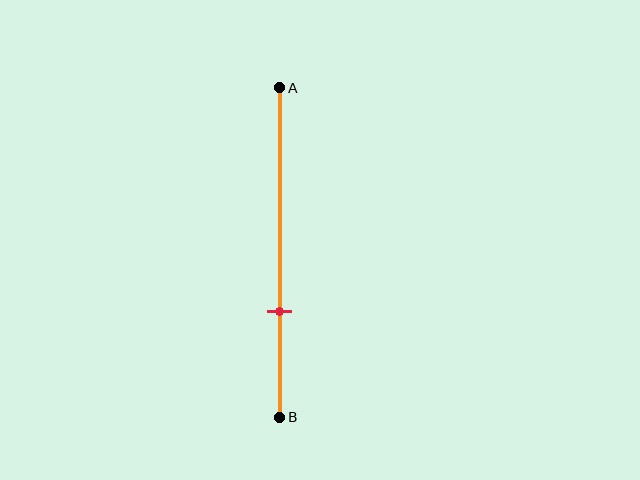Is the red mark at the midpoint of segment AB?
No, the mark is at about 70% from A, not at the 50% midpoint.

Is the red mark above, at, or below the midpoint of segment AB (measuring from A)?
The red mark is below the midpoint of segment AB.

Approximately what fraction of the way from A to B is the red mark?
The red mark is approximately 70% of the way from A to B.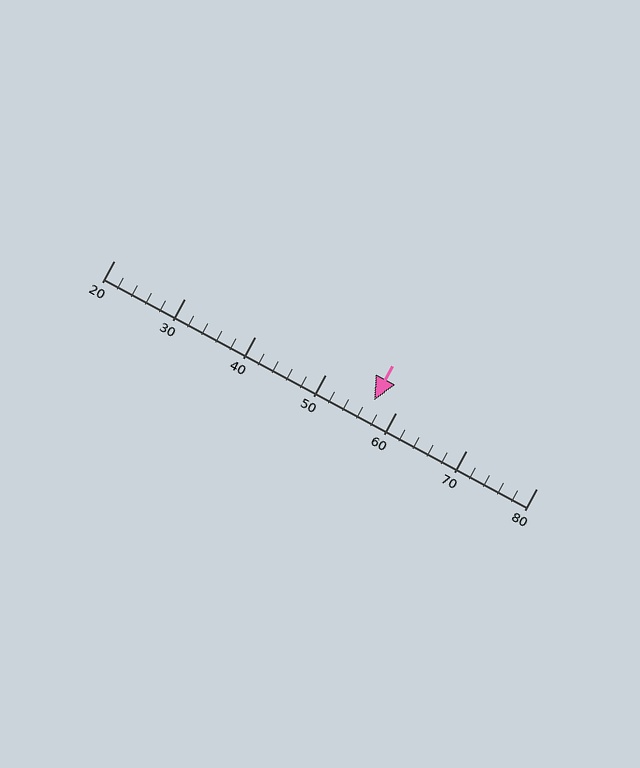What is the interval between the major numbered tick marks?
The major tick marks are spaced 10 units apart.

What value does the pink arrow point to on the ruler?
The pink arrow points to approximately 57.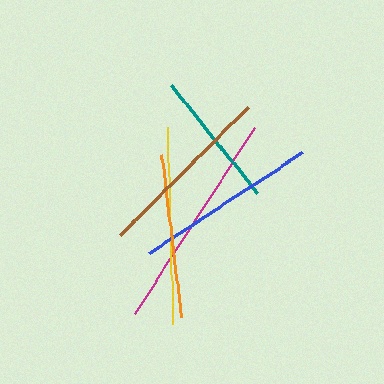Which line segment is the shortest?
The teal line is the shortest at approximately 137 pixels.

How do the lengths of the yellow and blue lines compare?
The yellow and blue lines are approximately the same length.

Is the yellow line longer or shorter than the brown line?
The yellow line is longer than the brown line.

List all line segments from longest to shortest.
From longest to shortest: magenta, yellow, blue, brown, orange, teal.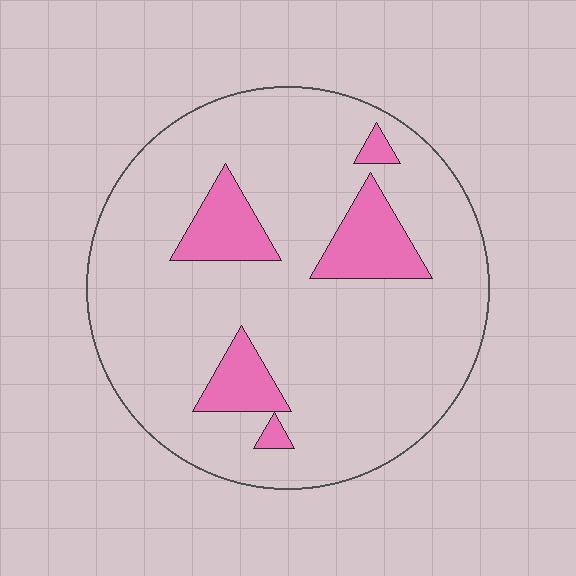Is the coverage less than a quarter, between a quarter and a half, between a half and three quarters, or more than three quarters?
Less than a quarter.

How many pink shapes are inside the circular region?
5.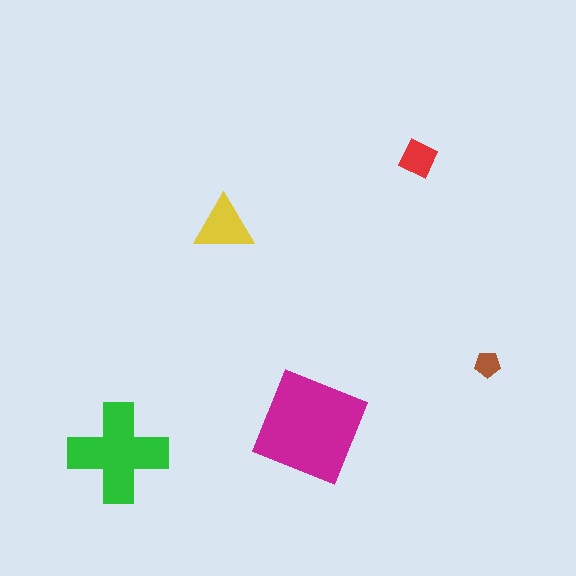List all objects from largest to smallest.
The magenta diamond, the green cross, the yellow triangle, the red square, the brown pentagon.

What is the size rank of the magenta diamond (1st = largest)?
1st.